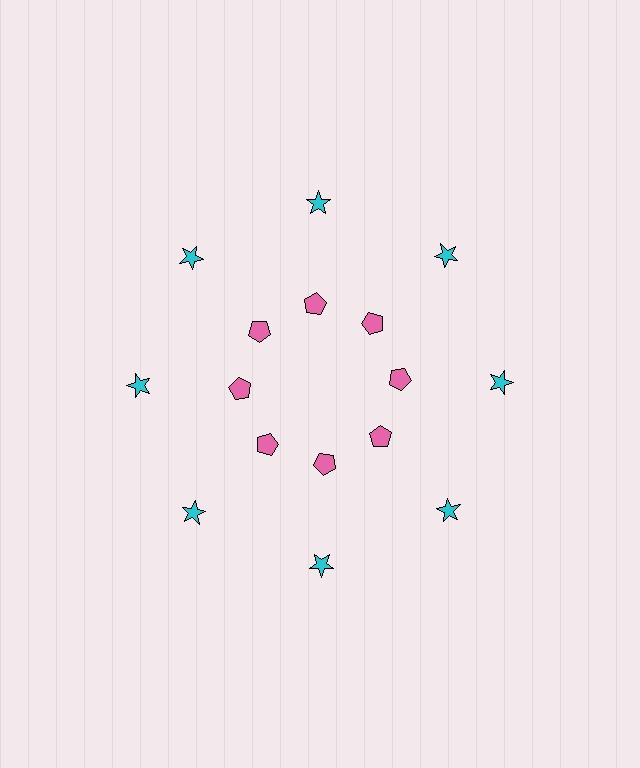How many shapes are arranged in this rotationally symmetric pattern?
There are 16 shapes, arranged in 8 groups of 2.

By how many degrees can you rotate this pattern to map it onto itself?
The pattern maps onto itself every 45 degrees of rotation.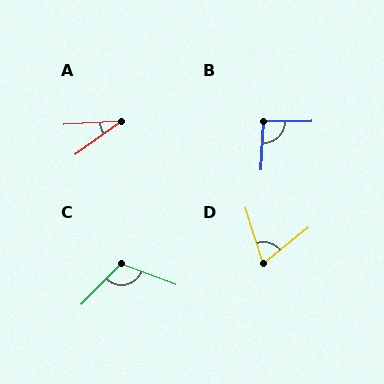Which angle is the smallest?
A, at approximately 32 degrees.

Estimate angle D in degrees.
Approximately 68 degrees.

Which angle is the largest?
C, at approximately 114 degrees.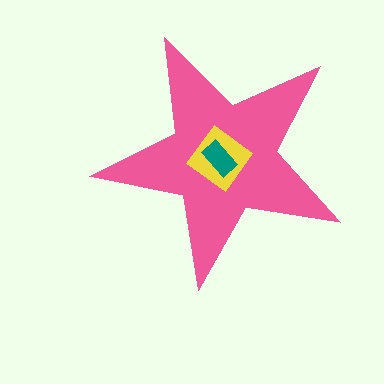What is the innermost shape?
The teal rectangle.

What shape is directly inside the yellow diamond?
The teal rectangle.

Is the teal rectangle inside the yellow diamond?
Yes.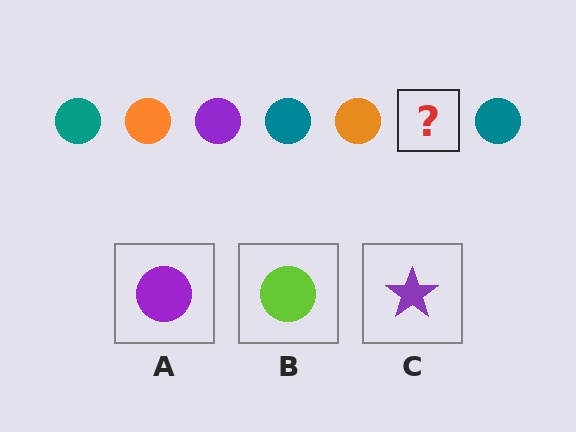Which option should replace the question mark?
Option A.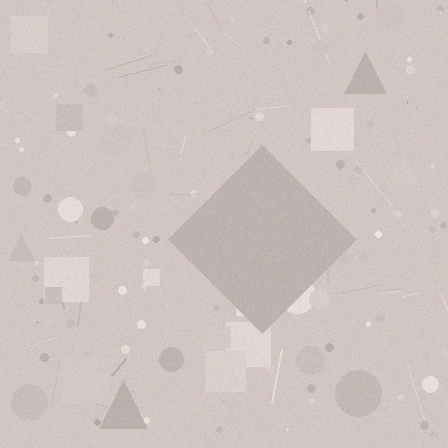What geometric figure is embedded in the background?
A diamond is embedded in the background.